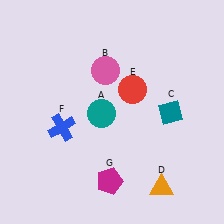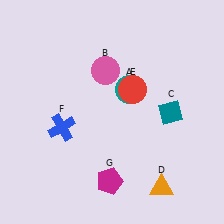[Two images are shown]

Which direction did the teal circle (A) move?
The teal circle (A) moved right.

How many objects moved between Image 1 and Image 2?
1 object moved between the two images.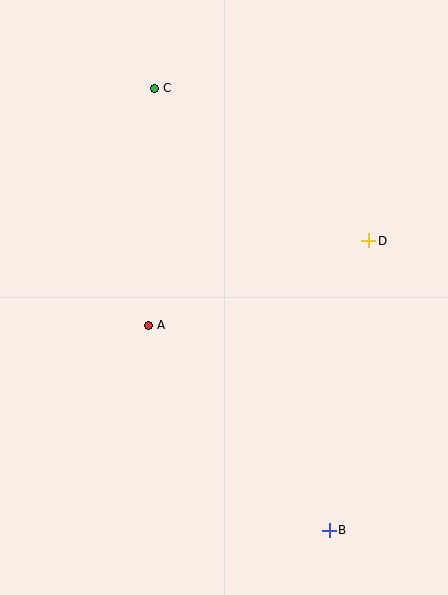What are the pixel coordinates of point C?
Point C is at (154, 88).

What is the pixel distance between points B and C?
The distance between B and C is 475 pixels.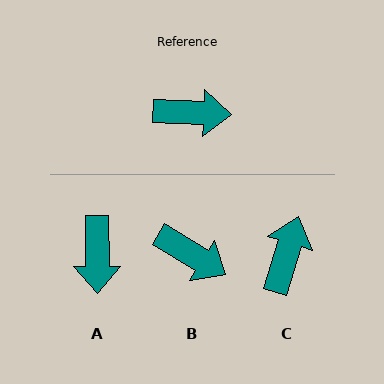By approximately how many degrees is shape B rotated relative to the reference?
Approximately 29 degrees clockwise.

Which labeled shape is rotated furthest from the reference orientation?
A, about 87 degrees away.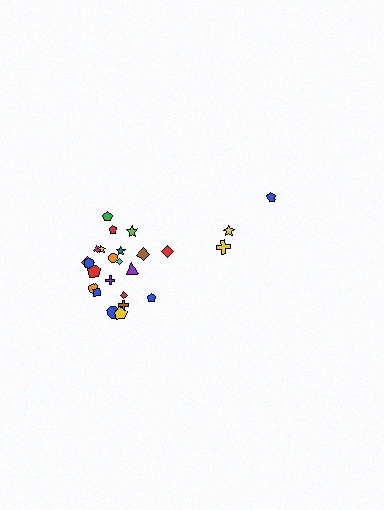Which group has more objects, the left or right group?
The left group.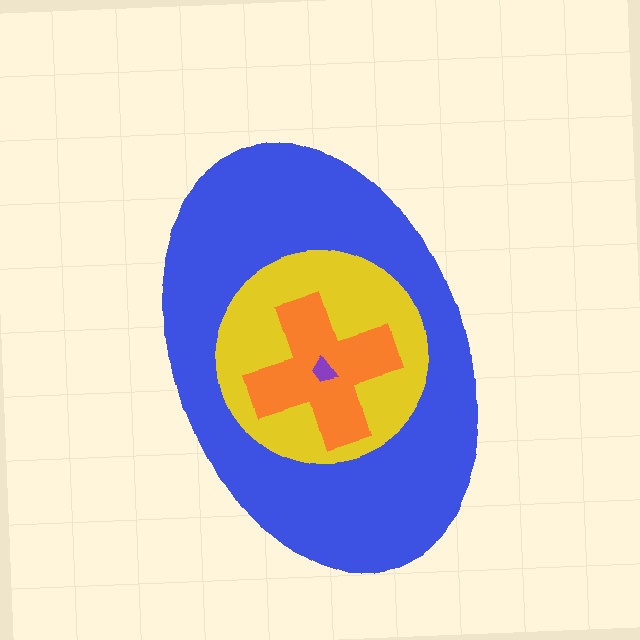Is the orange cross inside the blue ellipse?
Yes.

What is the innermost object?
The purple trapezoid.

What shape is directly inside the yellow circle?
The orange cross.